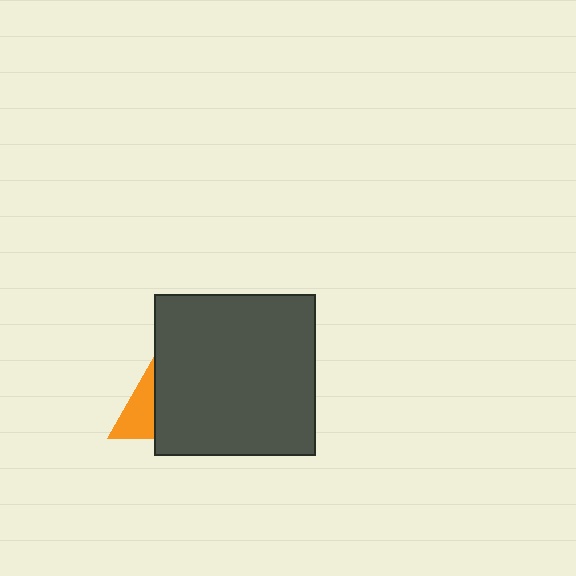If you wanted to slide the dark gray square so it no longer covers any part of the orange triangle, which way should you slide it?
Slide it right — that is the most direct way to separate the two shapes.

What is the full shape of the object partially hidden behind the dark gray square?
The partially hidden object is an orange triangle.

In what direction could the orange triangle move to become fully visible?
The orange triangle could move left. That would shift it out from behind the dark gray square entirely.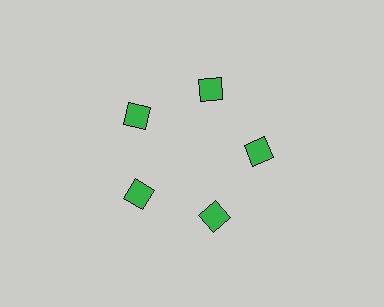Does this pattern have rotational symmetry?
Yes, this pattern has 5-fold rotational symmetry. It looks the same after rotating 72 degrees around the center.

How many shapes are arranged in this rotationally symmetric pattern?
There are 5 shapes, arranged in 5 groups of 1.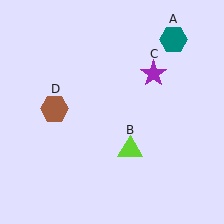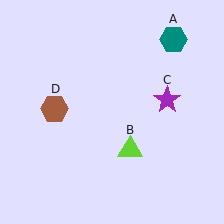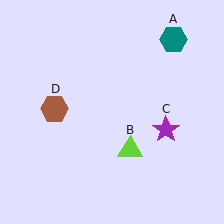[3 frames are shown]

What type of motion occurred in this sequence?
The purple star (object C) rotated clockwise around the center of the scene.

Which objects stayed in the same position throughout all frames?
Teal hexagon (object A) and lime triangle (object B) and brown hexagon (object D) remained stationary.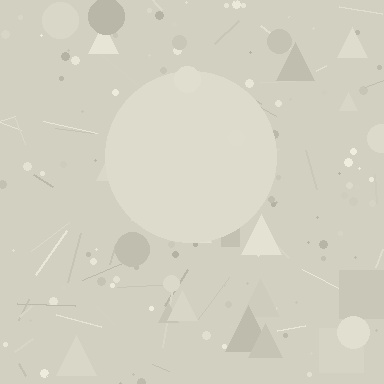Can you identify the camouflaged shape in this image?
The camouflaged shape is a circle.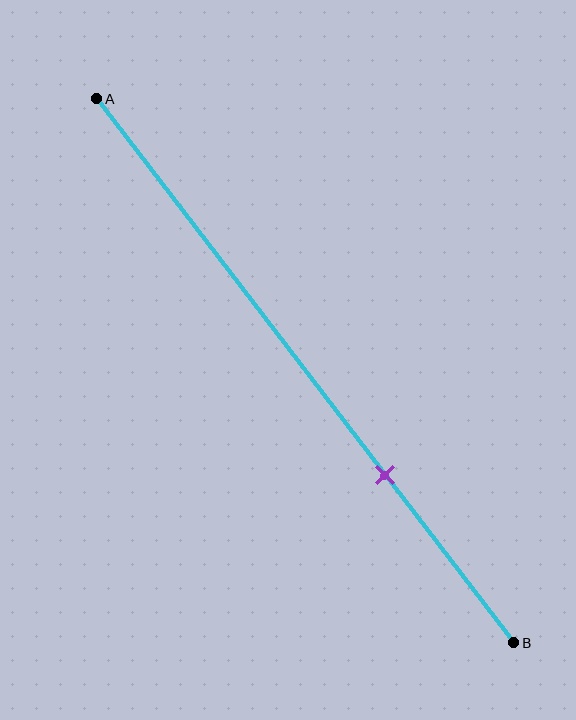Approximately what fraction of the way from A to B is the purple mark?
The purple mark is approximately 70% of the way from A to B.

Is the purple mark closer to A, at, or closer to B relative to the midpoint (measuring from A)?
The purple mark is closer to point B than the midpoint of segment AB.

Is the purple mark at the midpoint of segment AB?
No, the mark is at about 70% from A, not at the 50% midpoint.